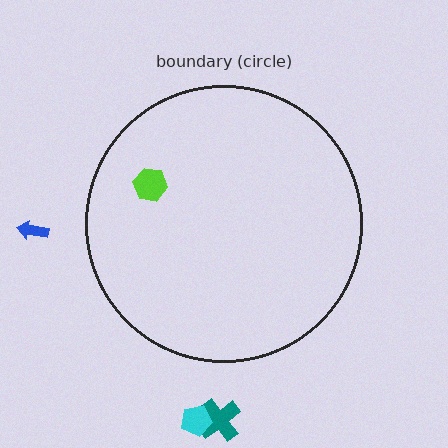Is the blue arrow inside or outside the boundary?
Outside.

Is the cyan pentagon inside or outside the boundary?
Outside.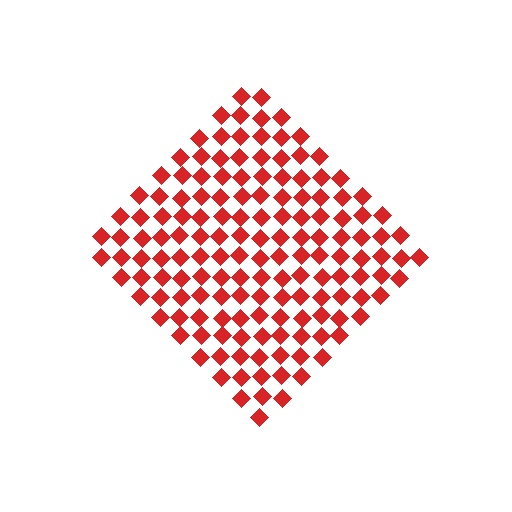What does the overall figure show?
The overall figure shows a diamond.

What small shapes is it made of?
It is made of small diamonds.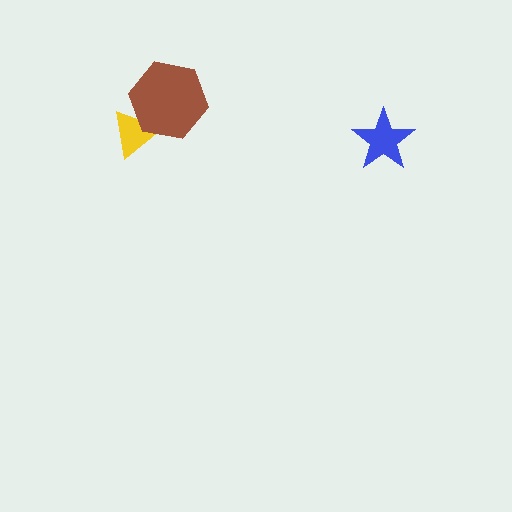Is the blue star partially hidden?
No, no other shape covers it.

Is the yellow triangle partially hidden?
Yes, it is partially covered by another shape.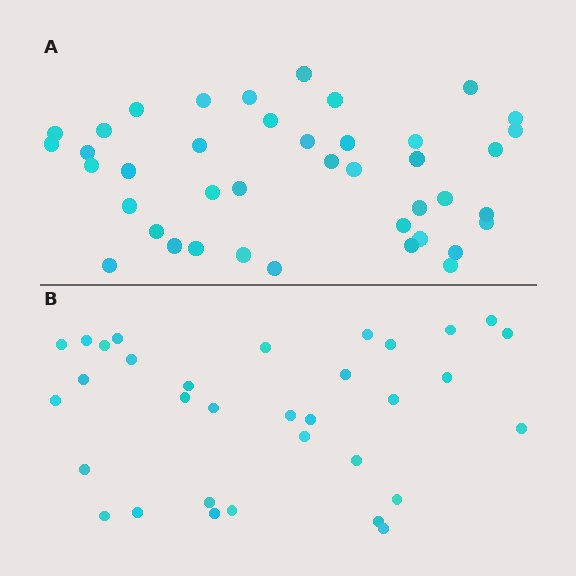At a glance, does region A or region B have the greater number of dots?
Region A (the top region) has more dots.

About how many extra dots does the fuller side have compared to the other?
Region A has roughly 8 or so more dots than region B.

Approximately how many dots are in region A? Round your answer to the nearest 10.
About 40 dots. (The exact count is 41, which rounds to 40.)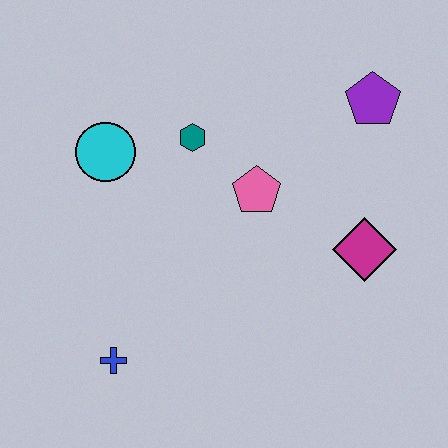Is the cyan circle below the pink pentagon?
No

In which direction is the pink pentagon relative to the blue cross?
The pink pentagon is above the blue cross.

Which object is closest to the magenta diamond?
The pink pentagon is closest to the magenta diamond.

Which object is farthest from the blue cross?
The purple pentagon is farthest from the blue cross.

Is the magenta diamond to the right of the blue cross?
Yes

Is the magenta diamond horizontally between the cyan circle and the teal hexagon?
No